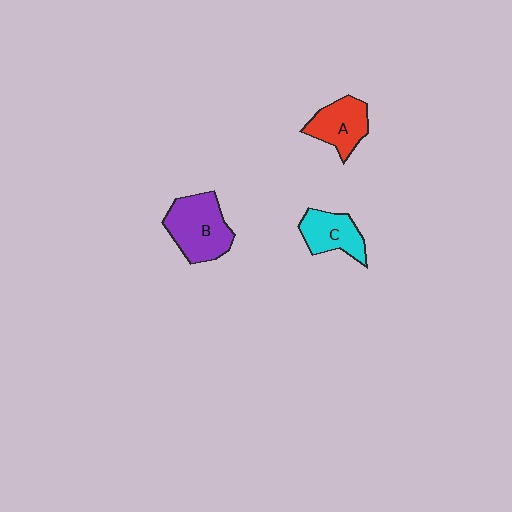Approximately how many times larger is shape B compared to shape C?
Approximately 1.5 times.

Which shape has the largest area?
Shape B (purple).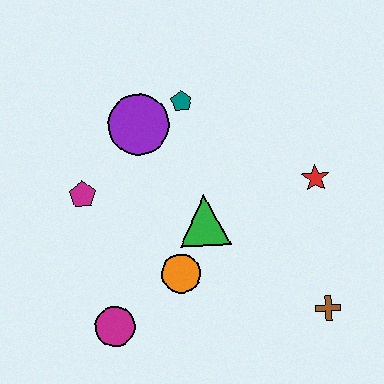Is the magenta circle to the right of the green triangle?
No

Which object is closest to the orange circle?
The green triangle is closest to the orange circle.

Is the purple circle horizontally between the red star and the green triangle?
No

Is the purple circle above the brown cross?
Yes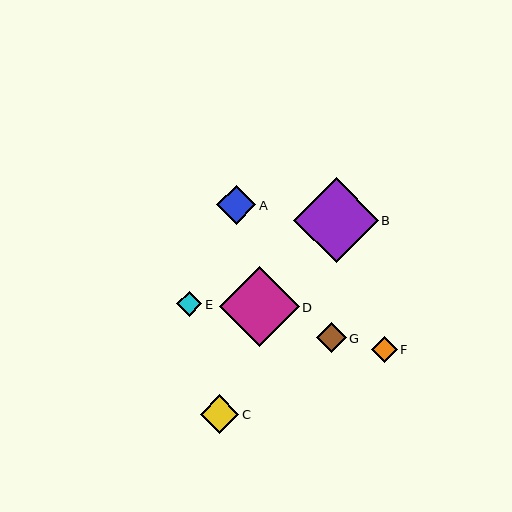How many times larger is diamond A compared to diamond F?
Diamond A is approximately 1.5 times the size of diamond F.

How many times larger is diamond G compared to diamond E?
Diamond G is approximately 1.2 times the size of diamond E.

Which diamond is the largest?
Diamond B is the largest with a size of approximately 84 pixels.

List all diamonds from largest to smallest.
From largest to smallest: B, D, A, C, G, F, E.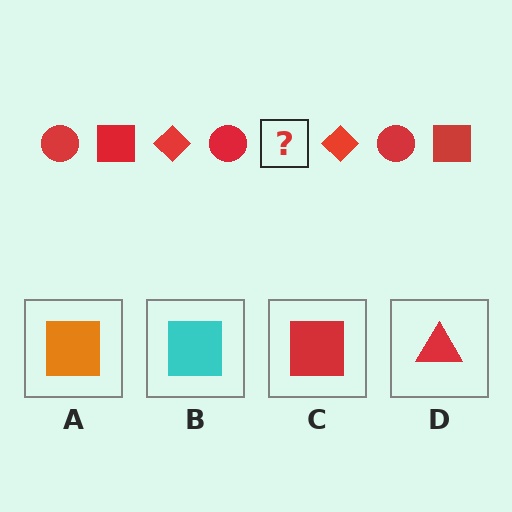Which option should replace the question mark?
Option C.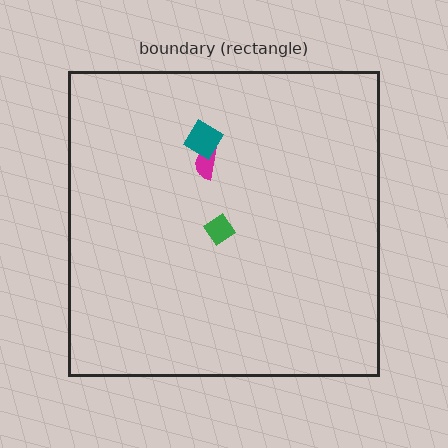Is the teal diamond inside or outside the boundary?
Inside.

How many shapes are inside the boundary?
3 inside, 0 outside.